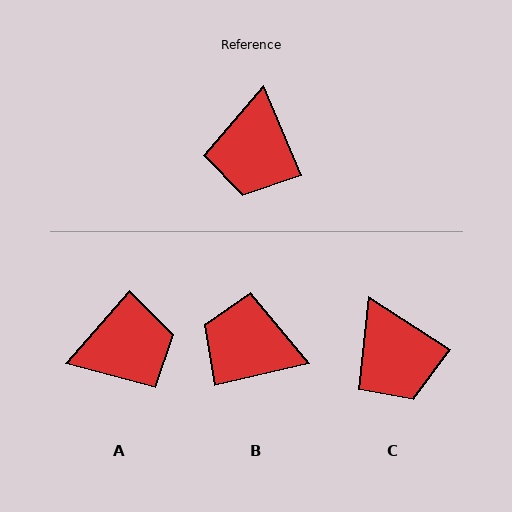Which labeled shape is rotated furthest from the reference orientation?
A, about 116 degrees away.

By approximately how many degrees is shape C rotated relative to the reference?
Approximately 34 degrees counter-clockwise.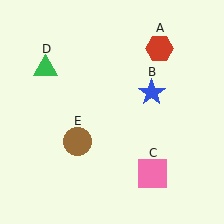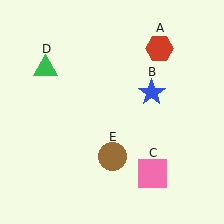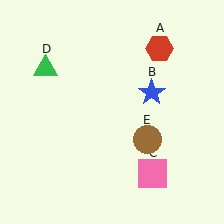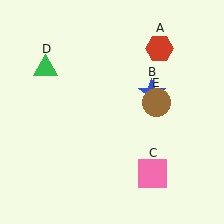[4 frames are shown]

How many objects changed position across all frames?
1 object changed position: brown circle (object E).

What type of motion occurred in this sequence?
The brown circle (object E) rotated counterclockwise around the center of the scene.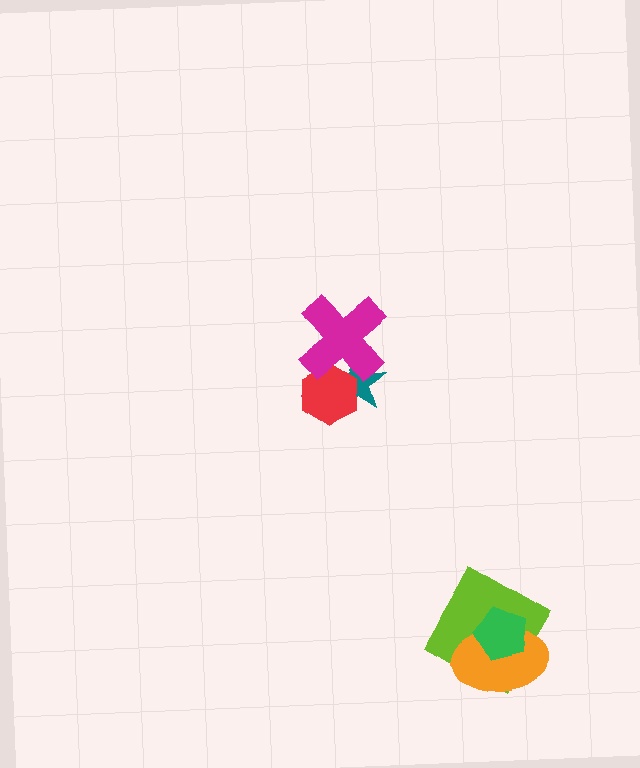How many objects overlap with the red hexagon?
2 objects overlap with the red hexagon.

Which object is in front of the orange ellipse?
The green pentagon is in front of the orange ellipse.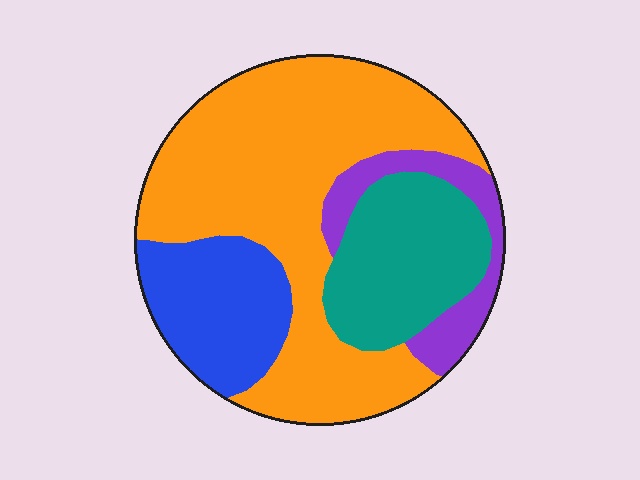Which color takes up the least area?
Purple, at roughly 10%.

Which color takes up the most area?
Orange, at roughly 50%.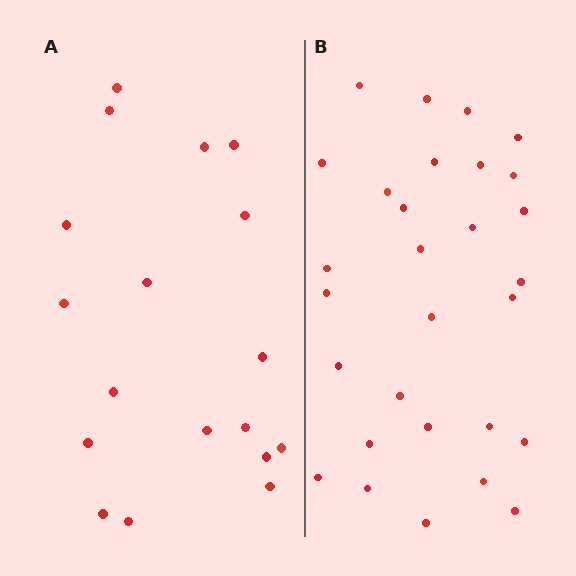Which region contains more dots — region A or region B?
Region B (the right region) has more dots.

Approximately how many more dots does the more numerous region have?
Region B has roughly 12 or so more dots than region A.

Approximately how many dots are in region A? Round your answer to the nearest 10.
About 20 dots. (The exact count is 18, which rounds to 20.)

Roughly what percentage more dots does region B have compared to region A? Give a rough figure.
About 60% more.